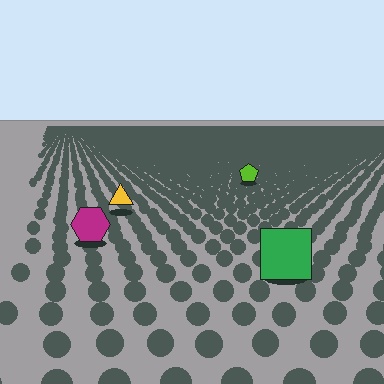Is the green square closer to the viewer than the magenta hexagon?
Yes. The green square is closer — you can tell from the texture gradient: the ground texture is coarser near it.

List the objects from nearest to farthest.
From nearest to farthest: the green square, the magenta hexagon, the yellow triangle, the lime pentagon.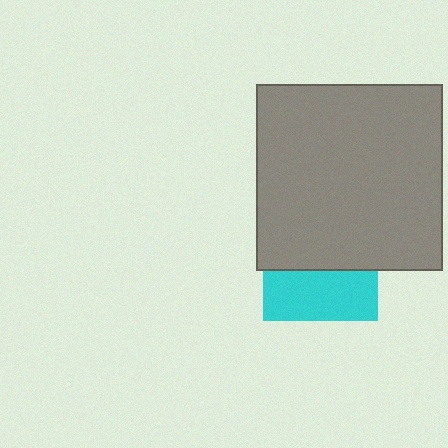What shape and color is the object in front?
The object in front is a gray rectangle.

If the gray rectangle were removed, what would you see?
You would see the complete cyan square.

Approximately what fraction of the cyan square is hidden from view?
Roughly 57% of the cyan square is hidden behind the gray rectangle.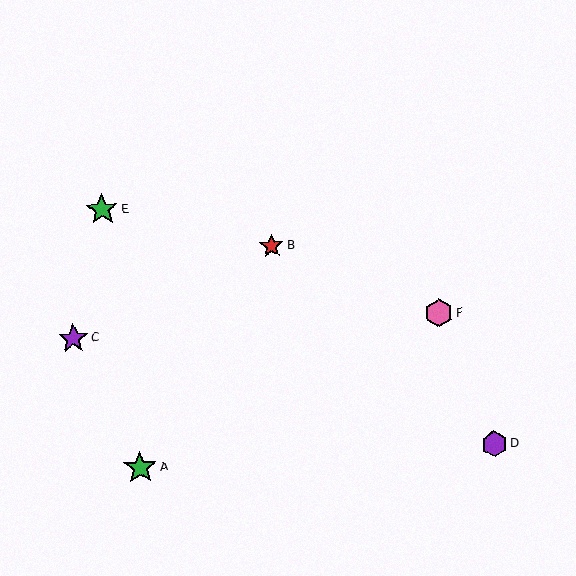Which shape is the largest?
The green star (labeled A) is the largest.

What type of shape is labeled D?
Shape D is a purple hexagon.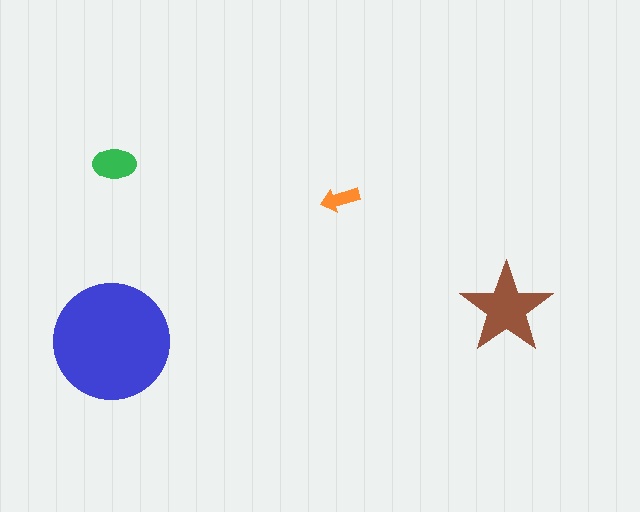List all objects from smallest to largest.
The orange arrow, the green ellipse, the brown star, the blue circle.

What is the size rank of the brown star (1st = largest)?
2nd.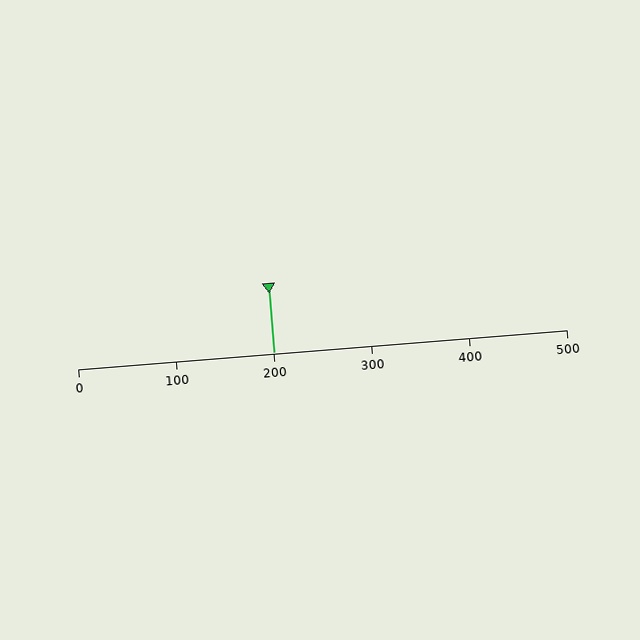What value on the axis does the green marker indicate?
The marker indicates approximately 200.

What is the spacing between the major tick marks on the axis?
The major ticks are spaced 100 apart.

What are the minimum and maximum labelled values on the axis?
The axis runs from 0 to 500.